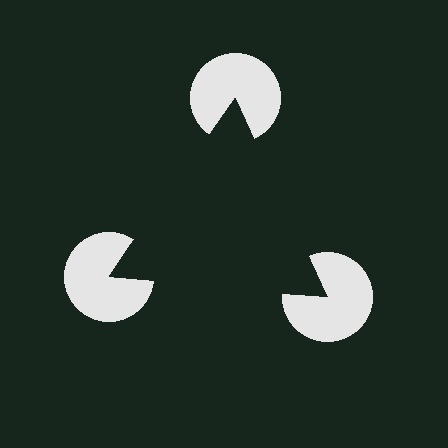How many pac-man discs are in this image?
There are 3 — one at each vertex of the illusory triangle.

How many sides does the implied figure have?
3 sides.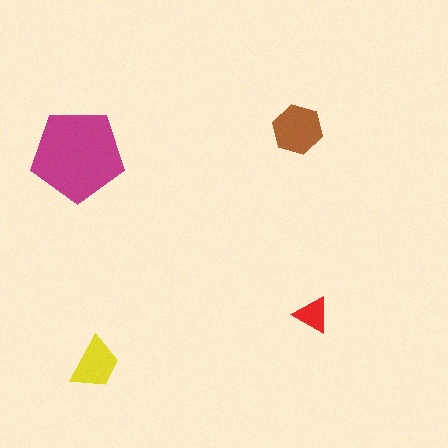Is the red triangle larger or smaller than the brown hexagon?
Smaller.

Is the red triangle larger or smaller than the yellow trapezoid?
Smaller.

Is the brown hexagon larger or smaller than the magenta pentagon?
Smaller.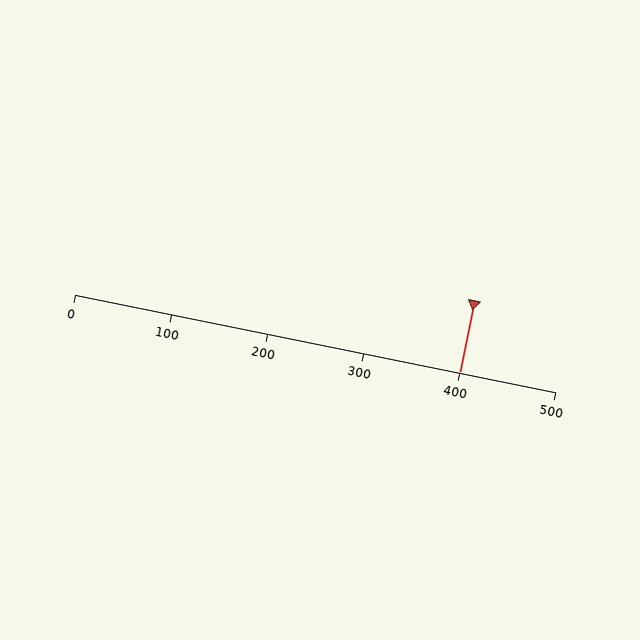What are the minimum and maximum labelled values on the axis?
The axis runs from 0 to 500.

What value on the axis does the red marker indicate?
The marker indicates approximately 400.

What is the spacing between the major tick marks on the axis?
The major ticks are spaced 100 apart.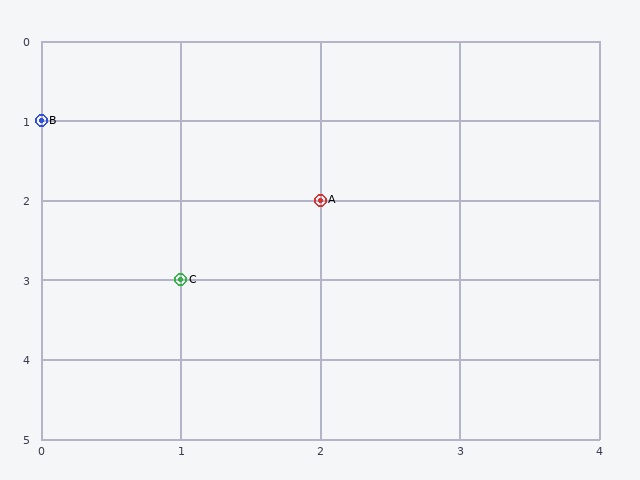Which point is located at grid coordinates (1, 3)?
Point C is at (1, 3).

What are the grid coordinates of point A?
Point A is at grid coordinates (2, 2).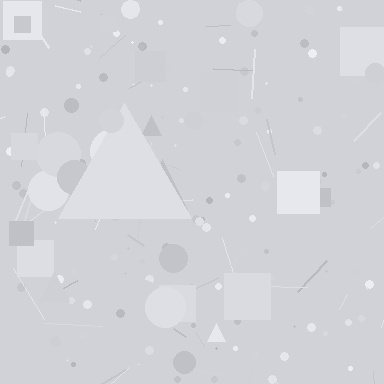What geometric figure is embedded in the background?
A triangle is embedded in the background.